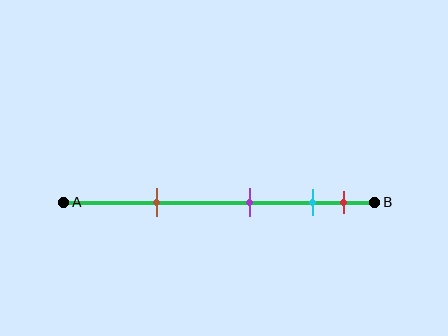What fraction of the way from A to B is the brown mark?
The brown mark is approximately 30% (0.3) of the way from A to B.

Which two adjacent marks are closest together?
The cyan and red marks are the closest adjacent pair.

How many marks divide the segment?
There are 4 marks dividing the segment.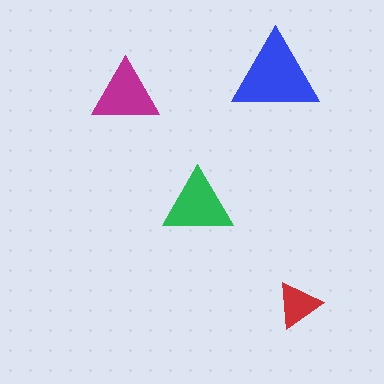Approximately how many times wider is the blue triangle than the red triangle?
About 2 times wider.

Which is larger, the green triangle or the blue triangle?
The blue one.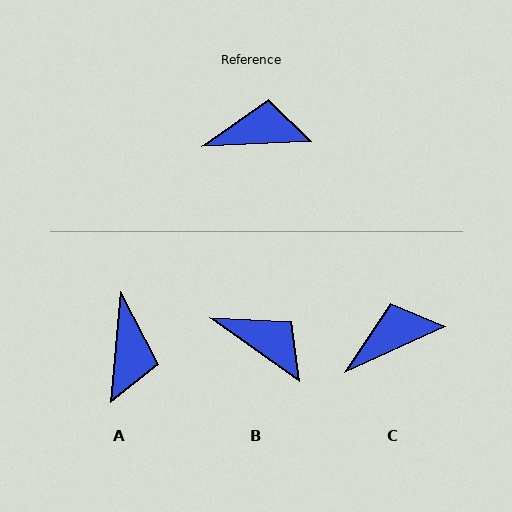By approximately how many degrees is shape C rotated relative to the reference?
Approximately 21 degrees counter-clockwise.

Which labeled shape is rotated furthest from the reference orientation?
A, about 98 degrees away.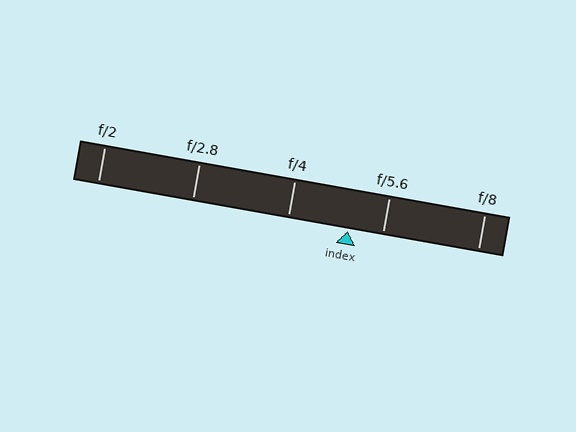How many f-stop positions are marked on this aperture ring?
There are 5 f-stop positions marked.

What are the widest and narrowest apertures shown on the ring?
The widest aperture shown is f/2 and the narrowest is f/8.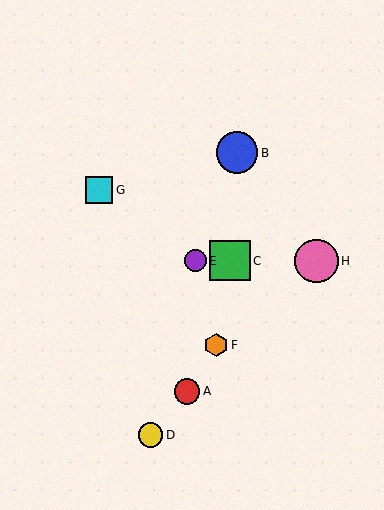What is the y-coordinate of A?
Object A is at y≈391.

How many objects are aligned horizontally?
3 objects (C, E, H) are aligned horizontally.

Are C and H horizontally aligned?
Yes, both are at y≈261.